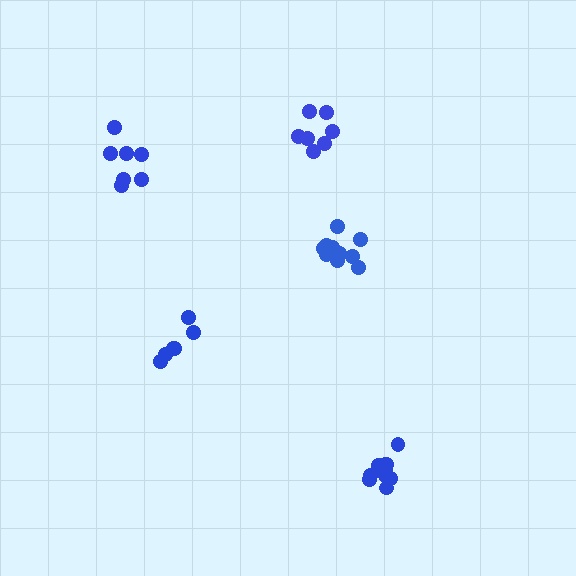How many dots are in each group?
Group 1: 7 dots, Group 2: 10 dots, Group 3: 11 dots, Group 4: 7 dots, Group 5: 6 dots (41 total).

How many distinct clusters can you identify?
There are 5 distinct clusters.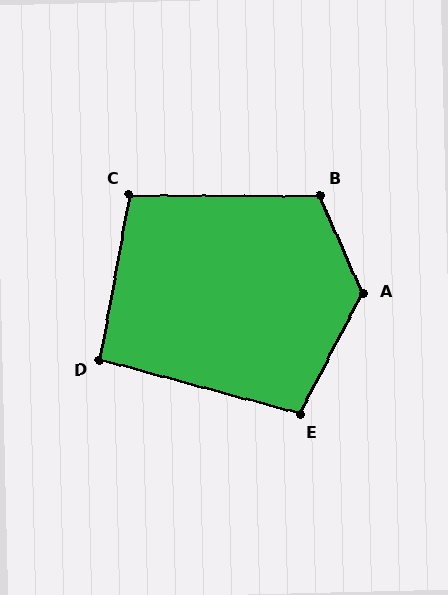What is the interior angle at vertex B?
Approximately 114 degrees (obtuse).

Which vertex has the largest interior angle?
A, at approximately 128 degrees.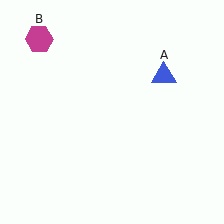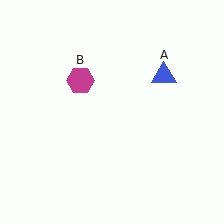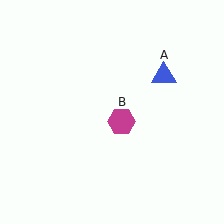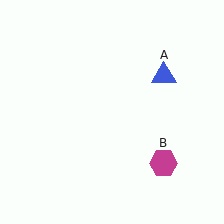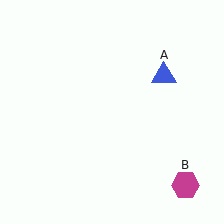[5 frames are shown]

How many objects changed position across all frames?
1 object changed position: magenta hexagon (object B).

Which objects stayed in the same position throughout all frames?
Blue triangle (object A) remained stationary.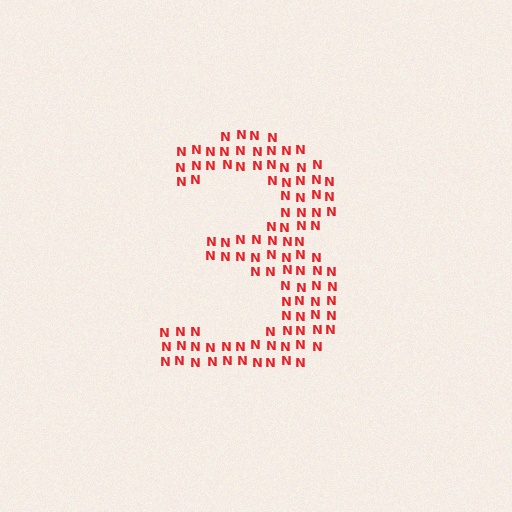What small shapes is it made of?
It is made of small letter N's.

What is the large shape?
The large shape is the digit 3.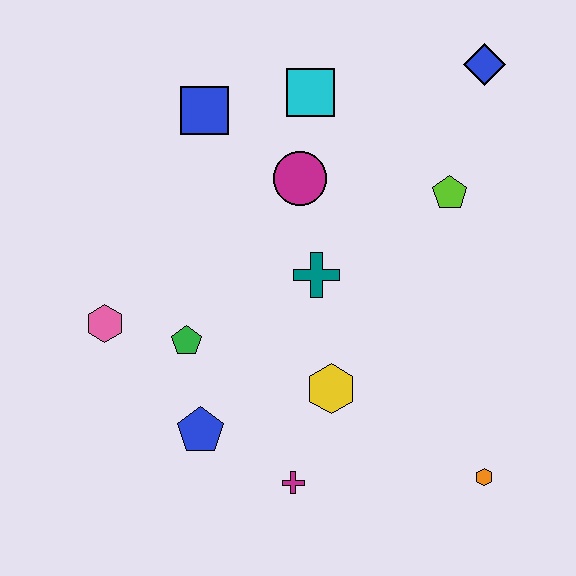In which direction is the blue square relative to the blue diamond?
The blue square is to the left of the blue diamond.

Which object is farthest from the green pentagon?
The blue diamond is farthest from the green pentagon.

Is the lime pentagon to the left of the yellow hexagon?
No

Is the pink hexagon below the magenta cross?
No